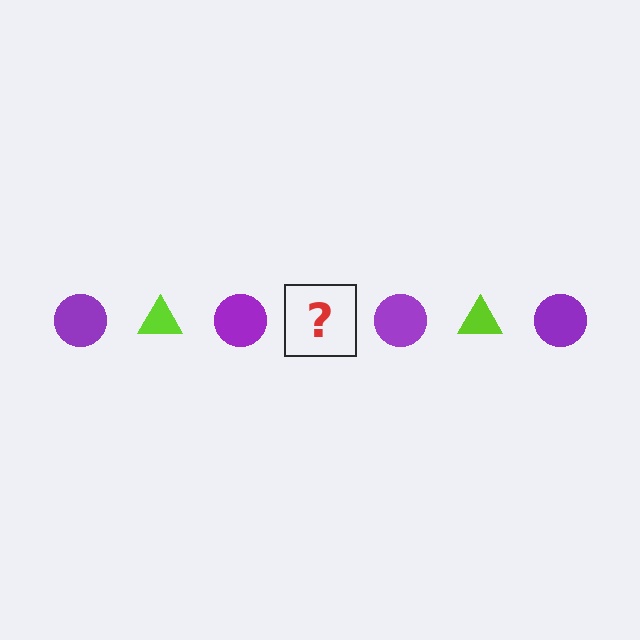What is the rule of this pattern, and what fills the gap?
The rule is that the pattern alternates between purple circle and lime triangle. The gap should be filled with a lime triangle.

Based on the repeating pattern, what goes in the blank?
The blank should be a lime triangle.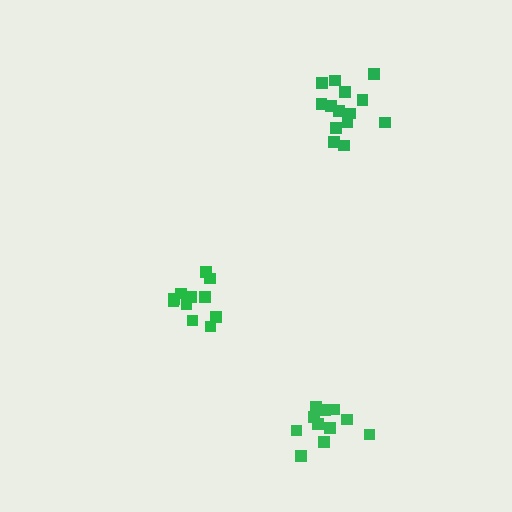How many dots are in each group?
Group 1: 14 dots, Group 2: 11 dots, Group 3: 11 dots (36 total).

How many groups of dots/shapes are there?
There are 3 groups.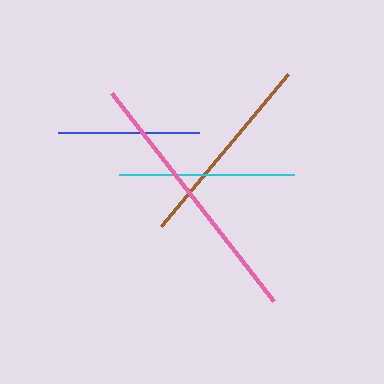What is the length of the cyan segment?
The cyan segment is approximately 175 pixels long.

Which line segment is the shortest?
The blue line is the shortest at approximately 141 pixels.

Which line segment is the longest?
The pink line is the longest at approximately 263 pixels.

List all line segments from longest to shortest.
From longest to shortest: pink, brown, cyan, blue.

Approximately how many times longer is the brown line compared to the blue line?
The brown line is approximately 1.4 times the length of the blue line.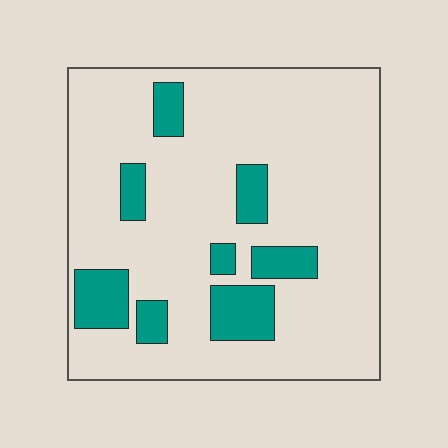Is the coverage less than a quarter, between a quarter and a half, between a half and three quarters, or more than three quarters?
Less than a quarter.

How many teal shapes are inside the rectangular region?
8.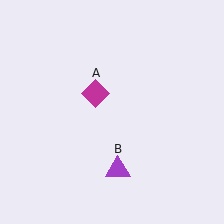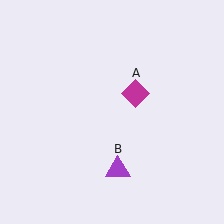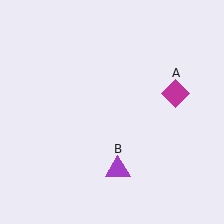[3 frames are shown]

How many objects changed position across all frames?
1 object changed position: magenta diamond (object A).